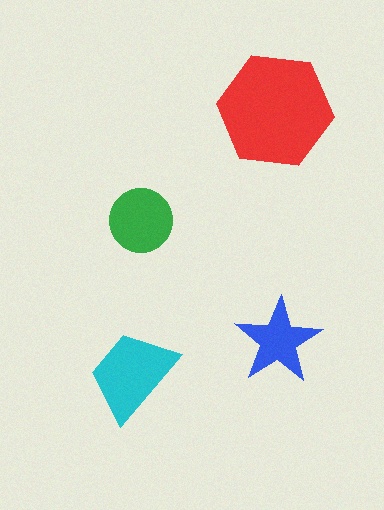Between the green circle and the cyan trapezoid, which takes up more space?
The cyan trapezoid.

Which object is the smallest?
The blue star.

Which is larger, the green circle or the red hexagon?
The red hexagon.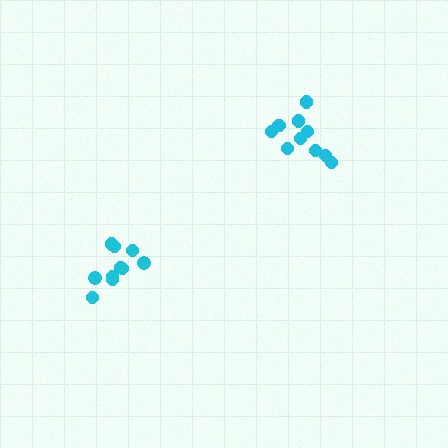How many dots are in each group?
Group 1: 10 dots, Group 2: 10 dots (20 total).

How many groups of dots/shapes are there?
There are 2 groups.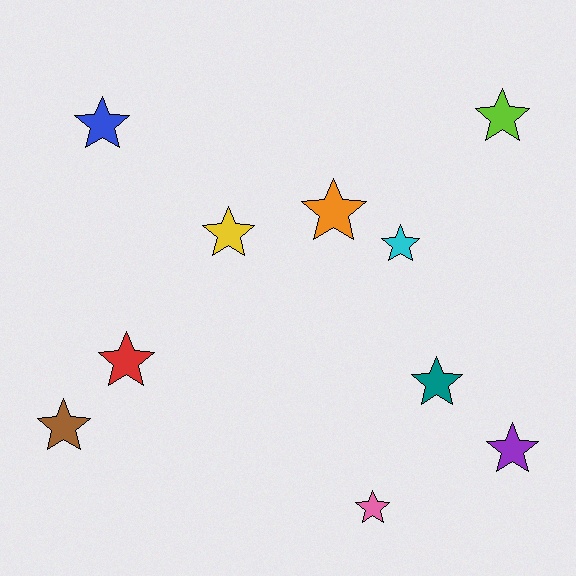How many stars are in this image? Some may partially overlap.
There are 10 stars.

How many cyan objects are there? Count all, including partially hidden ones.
There is 1 cyan object.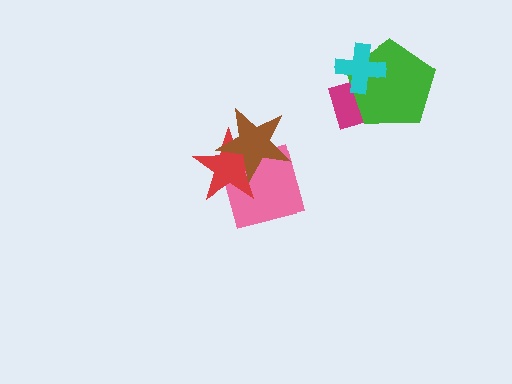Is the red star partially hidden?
Yes, it is partially covered by another shape.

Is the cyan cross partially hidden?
No, no other shape covers it.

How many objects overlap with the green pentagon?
2 objects overlap with the green pentagon.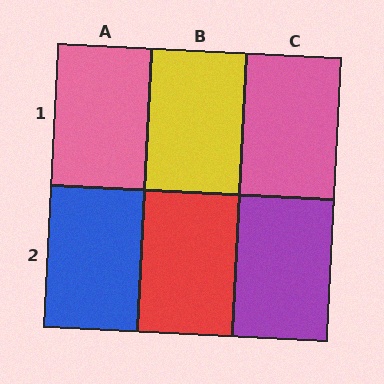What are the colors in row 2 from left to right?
Blue, red, purple.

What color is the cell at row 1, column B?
Yellow.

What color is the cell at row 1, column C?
Pink.